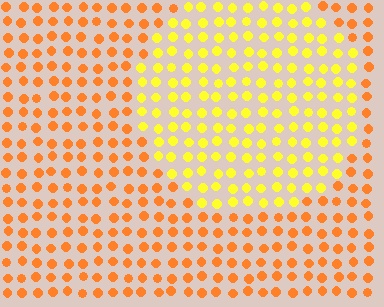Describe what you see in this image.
The image is filled with small orange elements in a uniform arrangement. A circle-shaped region is visible where the elements are tinted to a slightly different hue, forming a subtle color boundary.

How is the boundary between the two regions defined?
The boundary is defined purely by a slight shift in hue (about 35 degrees). Spacing, size, and orientation are identical on both sides.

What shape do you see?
I see a circle.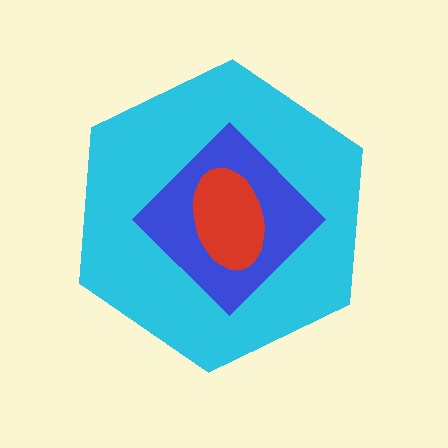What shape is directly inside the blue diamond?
The red ellipse.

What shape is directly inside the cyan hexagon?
The blue diamond.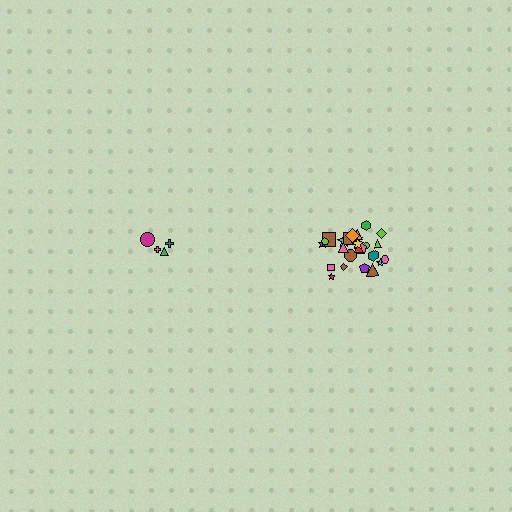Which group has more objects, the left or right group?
The right group.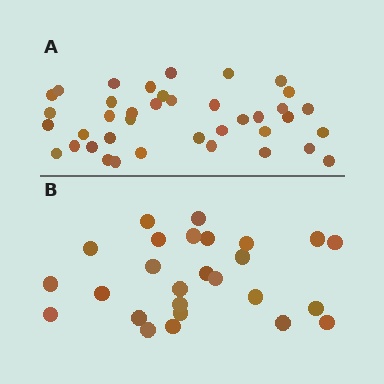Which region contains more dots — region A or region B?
Region A (the top region) has more dots.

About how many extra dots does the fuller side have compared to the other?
Region A has approximately 15 more dots than region B.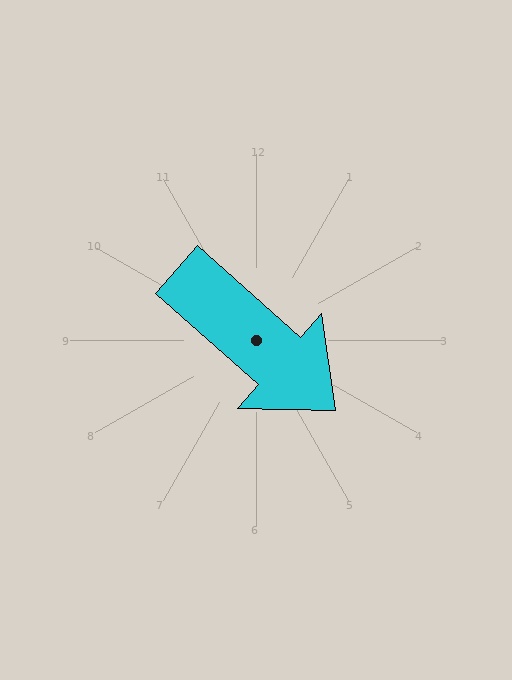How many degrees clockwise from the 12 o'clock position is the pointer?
Approximately 131 degrees.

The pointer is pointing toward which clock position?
Roughly 4 o'clock.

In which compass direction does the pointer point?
Southeast.